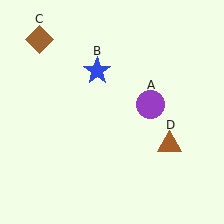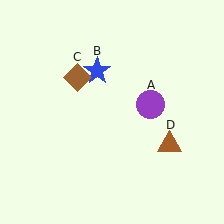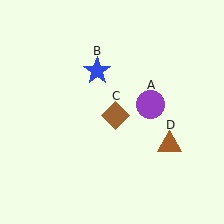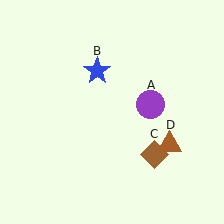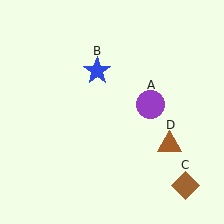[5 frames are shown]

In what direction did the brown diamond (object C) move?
The brown diamond (object C) moved down and to the right.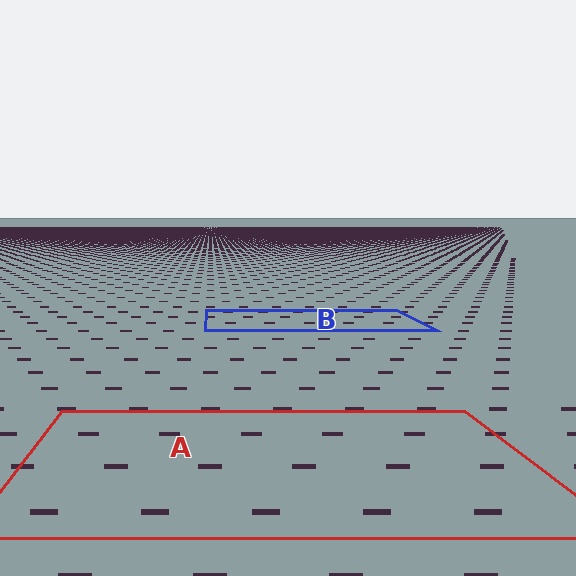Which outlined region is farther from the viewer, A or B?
Region B is farther from the viewer — the texture elements inside it appear smaller and more densely packed.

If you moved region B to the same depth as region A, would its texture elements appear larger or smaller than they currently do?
They would appear larger. At a closer depth, the same texture elements are projected at a bigger on-screen size.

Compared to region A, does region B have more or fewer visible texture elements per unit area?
Region B has more texture elements per unit area — they are packed more densely because it is farther away.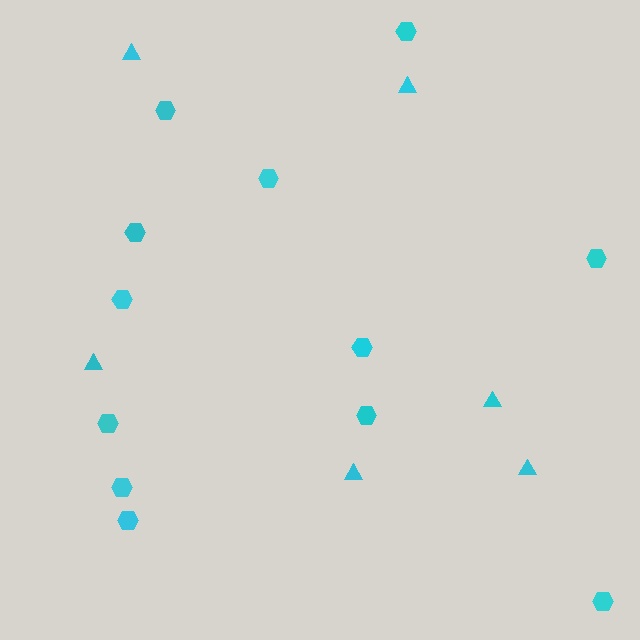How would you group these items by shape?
There are 2 groups: one group of triangles (6) and one group of hexagons (12).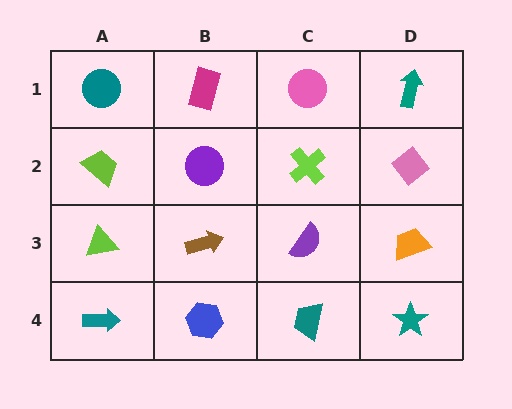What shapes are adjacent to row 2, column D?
A teal arrow (row 1, column D), an orange trapezoid (row 3, column D), a lime cross (row 2, column C).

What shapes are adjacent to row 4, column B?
A brown arrow (row 3, column B), a teal arrow (row 4, column A), a teal trapezoid (row 4, column C).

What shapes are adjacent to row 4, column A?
A lime triangle (row 3, column A), a blue hexagon (row 4, column B).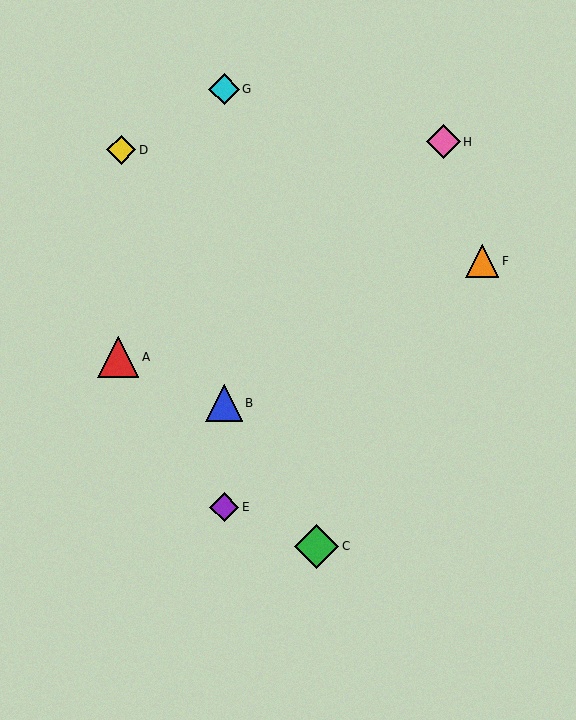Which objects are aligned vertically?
Objects B, E, G are aligned vertically.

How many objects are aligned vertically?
3 objects (B, E, G) are aligned vertically.